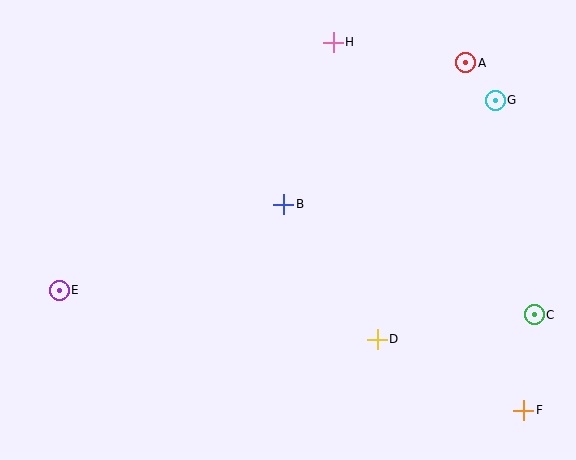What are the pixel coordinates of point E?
Point E is at (59, 290).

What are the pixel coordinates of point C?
Point C is at (534, 315).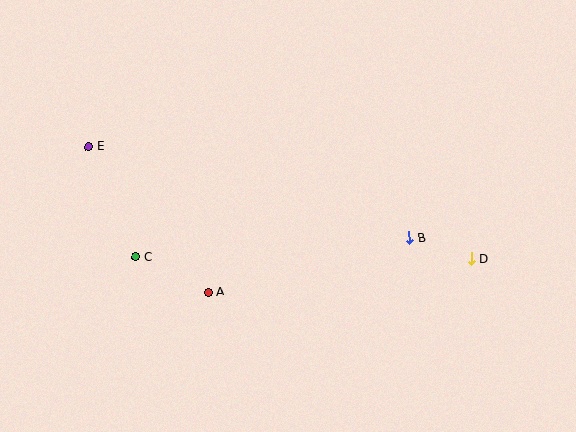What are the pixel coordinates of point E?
Point E is at (89, 147).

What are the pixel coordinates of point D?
Point D is at (471, 259).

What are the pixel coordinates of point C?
Point C is at (136, 257).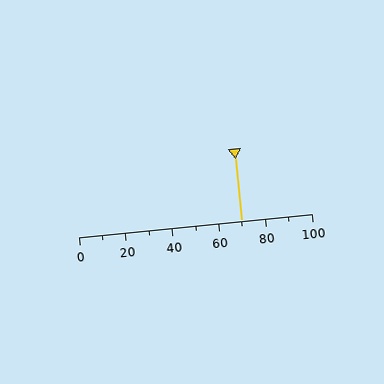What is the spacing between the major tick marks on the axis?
The major ticks are spaced 20 apart.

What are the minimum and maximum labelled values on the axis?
The axis runs from 0 to 100.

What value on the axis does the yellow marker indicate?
The marker indicates approximately 70.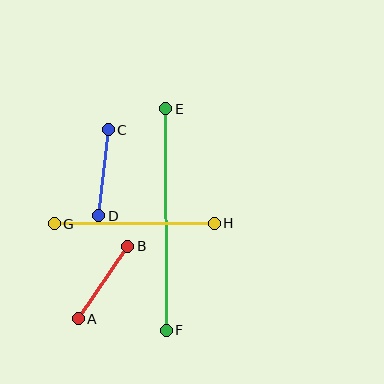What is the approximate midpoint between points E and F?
The midpoint is at approximately (166, 220) pixels.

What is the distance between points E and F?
The distance is approximately 222 pixels.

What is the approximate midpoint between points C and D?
The midpoint is at approximately (103, 173) pixels.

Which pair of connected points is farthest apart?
Points E and F are farthest apart.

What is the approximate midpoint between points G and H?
The midpoint is at approximately (134, 224) pixels.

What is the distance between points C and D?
The distance is approximately 86 pixels.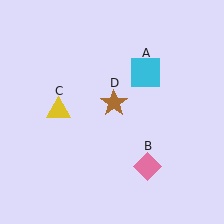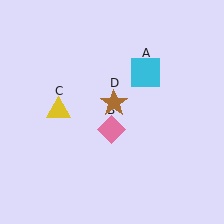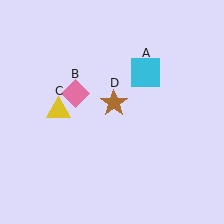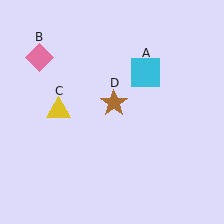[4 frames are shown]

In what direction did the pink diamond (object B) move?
The pink diamond (object B) moved up and to the left.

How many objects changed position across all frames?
1 object changed position: pink diamond (object B).